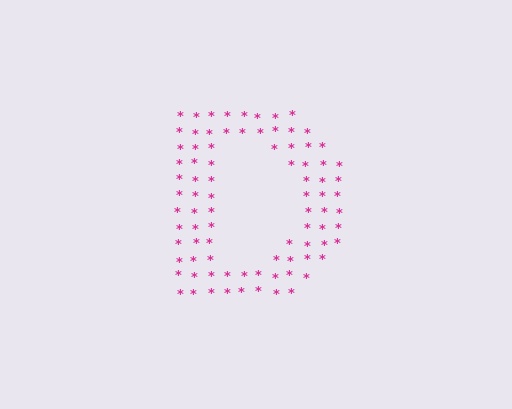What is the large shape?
The large shape is the letter D.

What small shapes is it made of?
It is made of small asterisks.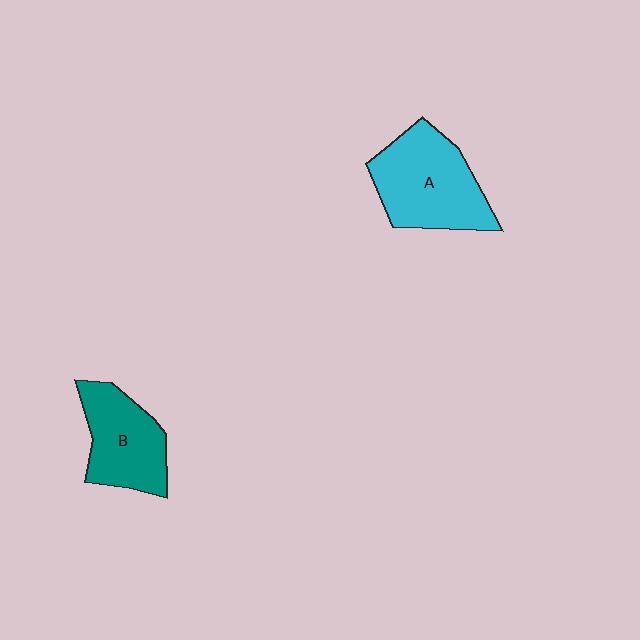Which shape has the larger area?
Shape A (cyan).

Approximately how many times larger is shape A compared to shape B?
Approximately 1.3 times.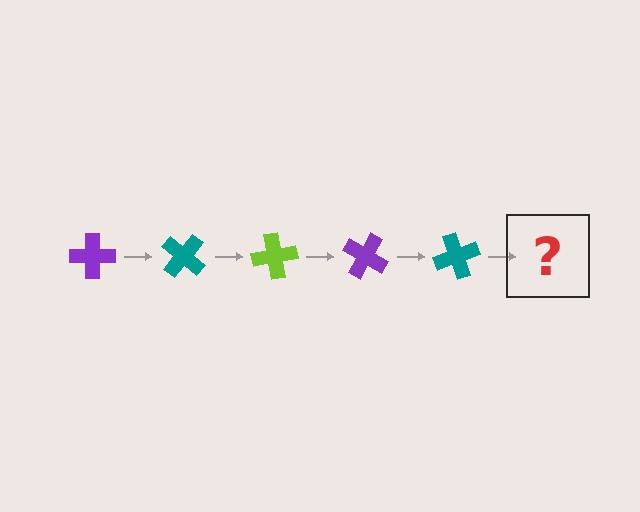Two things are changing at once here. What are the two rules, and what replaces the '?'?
The two rules are that it rotates 40 degrees each step and the color cycles through purple, teal, and lime. The '?' should be a lime cross, rotated 200 degrees from the start.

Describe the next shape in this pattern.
It should be a lime cross, rotated 200 degrees from the start.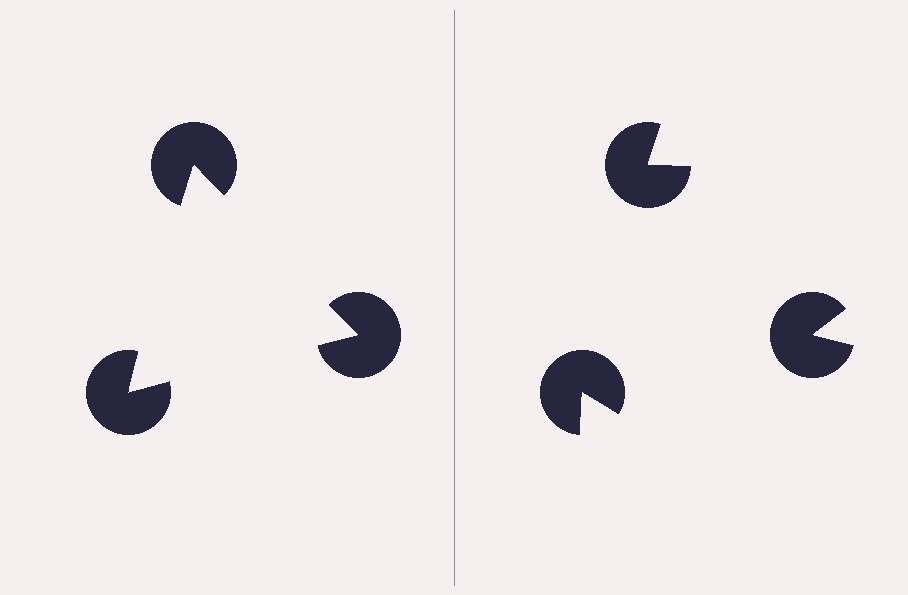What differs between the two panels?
The pac-man discs are positioned identically on both sides; only the wedge orientations differ. On the left they align to a triangle; on the right they are misaligned.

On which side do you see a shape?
An illusory triangle appears on the left side. On the right side the wedge cuts are rotated, so no coherent shape forms.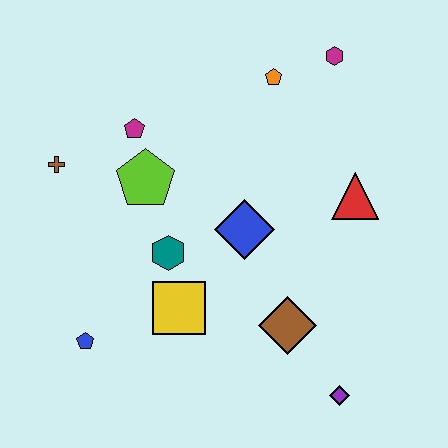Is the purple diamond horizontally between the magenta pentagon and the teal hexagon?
No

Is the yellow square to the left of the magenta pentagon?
No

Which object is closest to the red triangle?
The blue diamond is closest to the red triangle.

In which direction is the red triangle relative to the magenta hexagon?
The red triangle is below the magenta hexagon.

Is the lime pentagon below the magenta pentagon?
Yes